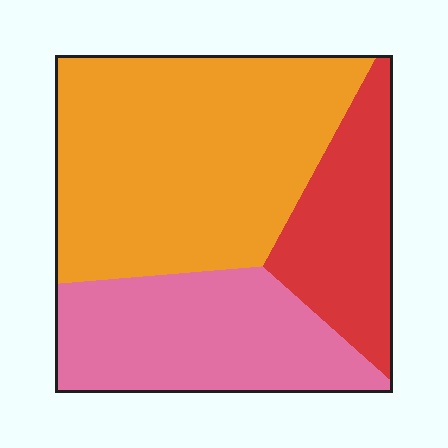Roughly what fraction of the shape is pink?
Pink covers 29% of the shape.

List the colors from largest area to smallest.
From largest to smallest: orange, pink, red.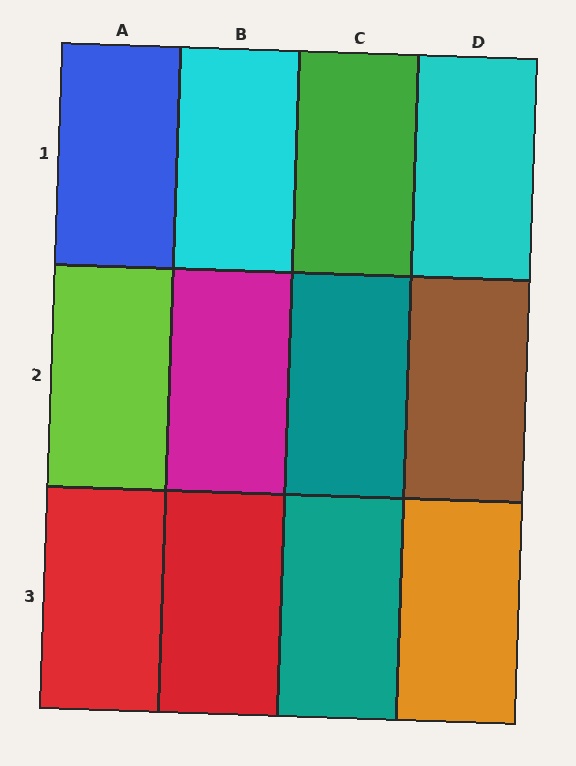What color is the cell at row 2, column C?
Teal.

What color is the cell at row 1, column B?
Cyan.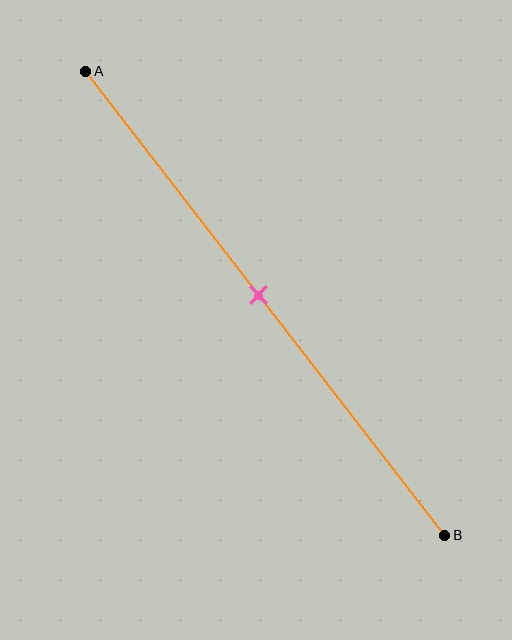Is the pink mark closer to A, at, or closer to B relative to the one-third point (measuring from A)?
The pink mark is closer to point B than the one-third point of segment AB.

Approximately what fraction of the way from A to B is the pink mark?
The pink mark is approximately 50% of the way from A to B.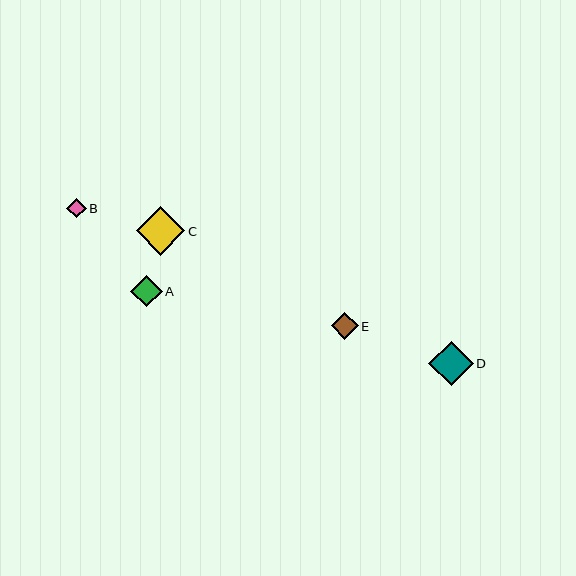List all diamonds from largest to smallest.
From largest to smallest: C, D, A, E, B.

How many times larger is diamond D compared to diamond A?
Diamond D is approximately 1.4 times the size of diamond A.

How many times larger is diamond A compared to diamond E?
Diamond A is approximately 1.2 times the size of diamond E.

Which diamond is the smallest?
Diamond B is the smallest with a size of approximately 20 pixels.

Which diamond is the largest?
Diamond C is the largest with a size of approximately 48 pixels.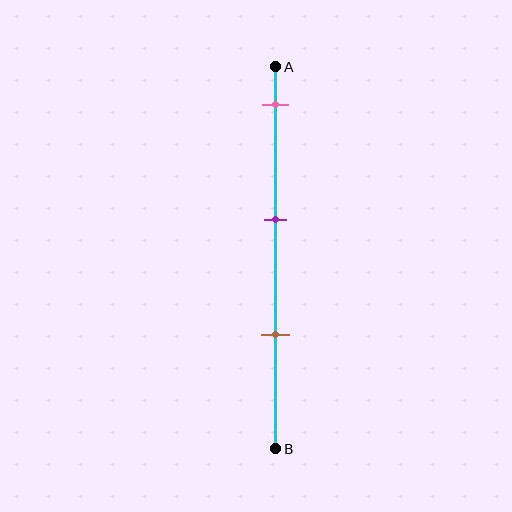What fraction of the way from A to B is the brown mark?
The brown mark is approximately 70% (0.7) of the way from A to B.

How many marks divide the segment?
There are 3 marks dividing the segment.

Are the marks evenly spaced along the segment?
Yes, the marks are approximately evenly spaced.